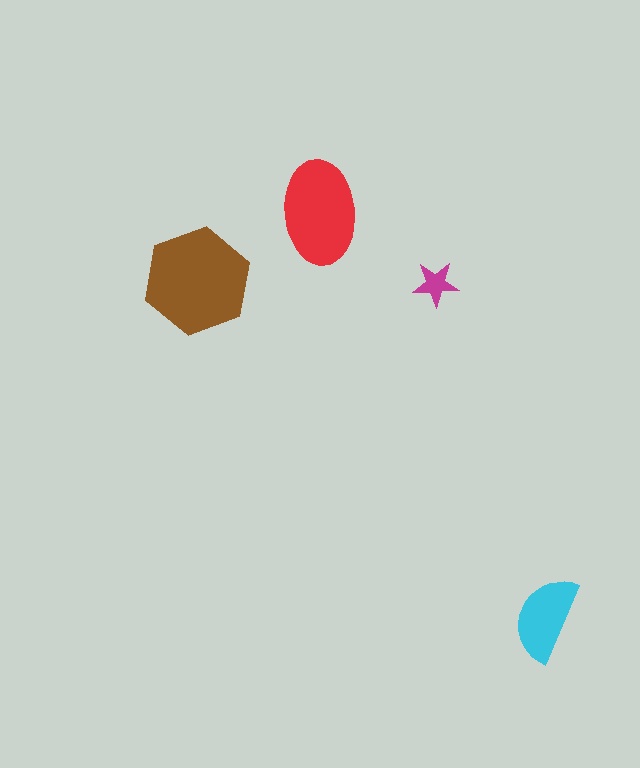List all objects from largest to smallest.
The brown hexagon, the red ellipse, the cyan semicircle, the magenta star.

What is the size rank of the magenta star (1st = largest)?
4th.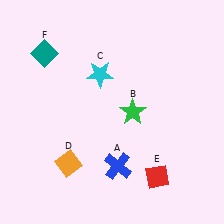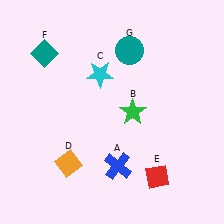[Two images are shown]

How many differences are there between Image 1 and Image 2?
There is 1 difference between the two images.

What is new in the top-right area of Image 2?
A teal circle (G) was added in the top-right area of Image 2.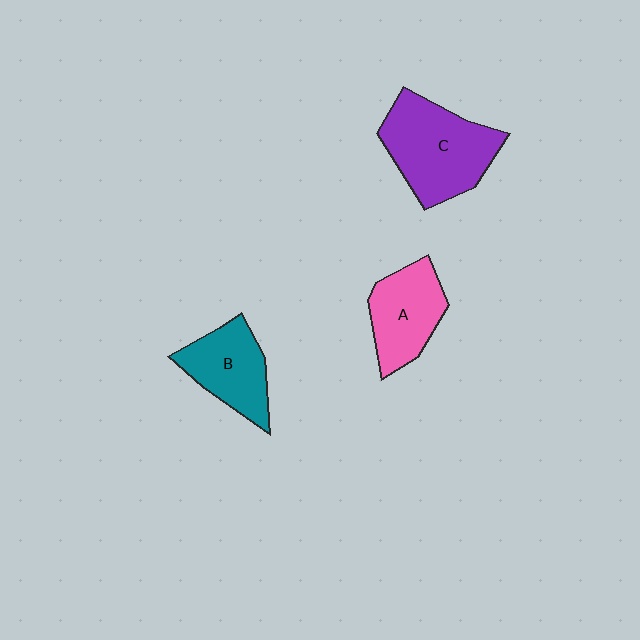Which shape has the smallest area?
Shape B (teal).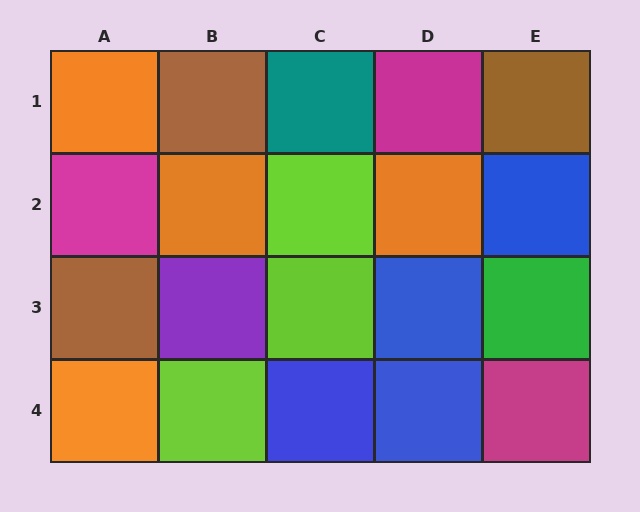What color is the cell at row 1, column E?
Brown.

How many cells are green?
1 cell is green.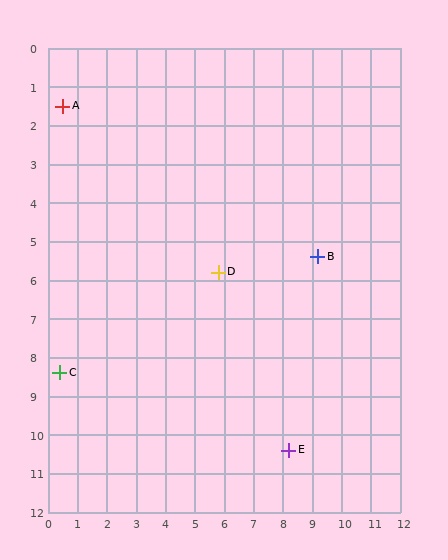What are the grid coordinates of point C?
Point C is at approximately (0.4, 8.4).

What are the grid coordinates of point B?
Point B is at approximately (9.2, 5.4).